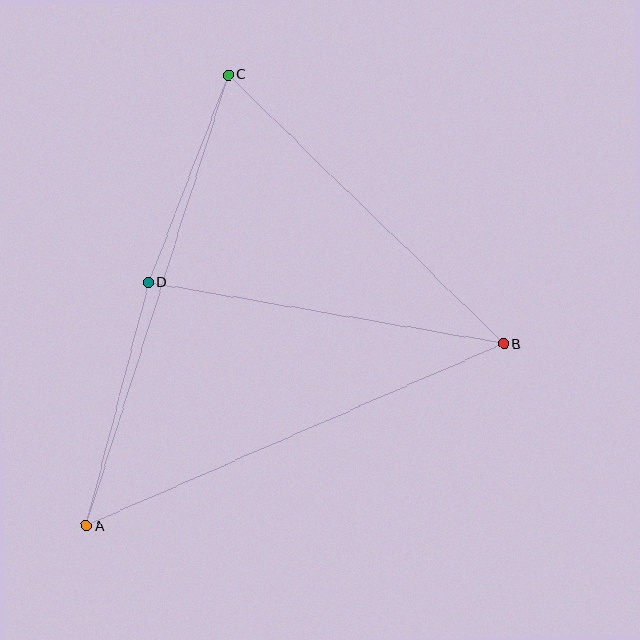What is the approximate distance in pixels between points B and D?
The distance between B and D is approximately 361 pixels.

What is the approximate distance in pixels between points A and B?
The distance between A and B is approximately 456 pixels.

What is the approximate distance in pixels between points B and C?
The distance between B and C is approximately 385 pixels.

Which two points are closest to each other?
Points C and D are closest to each other.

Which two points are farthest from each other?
Points A and C are farthest from each other.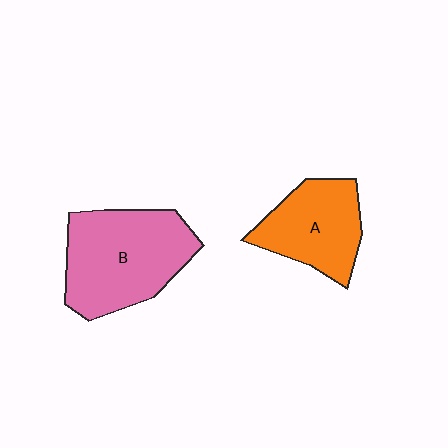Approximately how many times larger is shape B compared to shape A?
Approximately 1.4 times.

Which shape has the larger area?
Shape B (pink).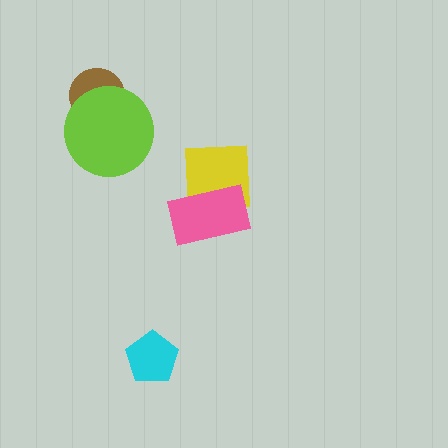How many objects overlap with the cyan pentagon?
0 objects overlap with the cyan pentagon.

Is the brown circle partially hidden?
Yes, it is partially covered by another shape.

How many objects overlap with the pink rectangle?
1 object overlaps with the pink rectangle.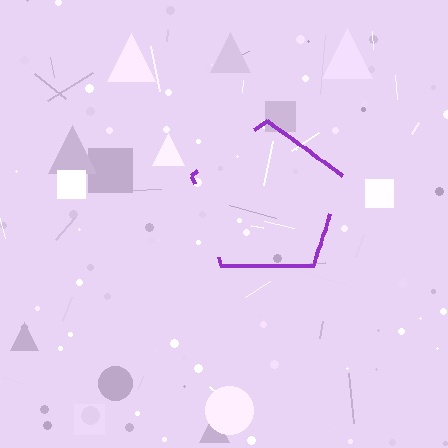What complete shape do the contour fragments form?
The contour fragments form a pentagon.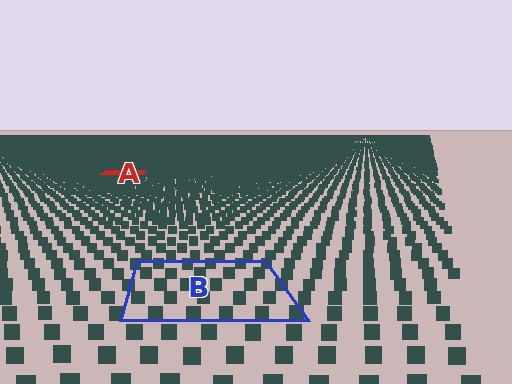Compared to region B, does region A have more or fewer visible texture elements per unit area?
Region A has more texture elements per unit area — they are packed more densely because it is farther away.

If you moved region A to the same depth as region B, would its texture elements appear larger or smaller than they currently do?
They would appear larger. At a closer depth, the same texture elements are projected at a bigger on-screen size.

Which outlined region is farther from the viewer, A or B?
Region A is farther from the viewer — the texture elements inside it appear smaller and more densely packed.